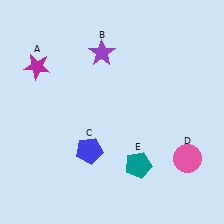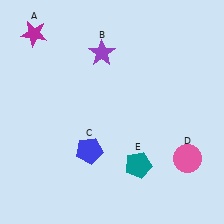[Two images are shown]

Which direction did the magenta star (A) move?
The magenta star (A) moved up.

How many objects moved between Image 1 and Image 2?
1 object moved between the two images.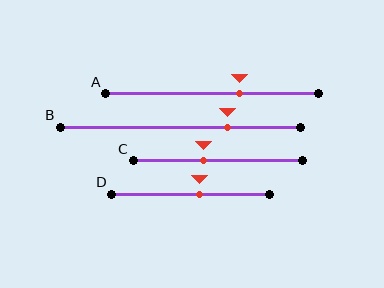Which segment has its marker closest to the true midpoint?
Segment D has its marker closest to the true midpoint.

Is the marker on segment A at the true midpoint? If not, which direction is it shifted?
No, the marker on segment A is shifted to the right by about 13% of the segment length.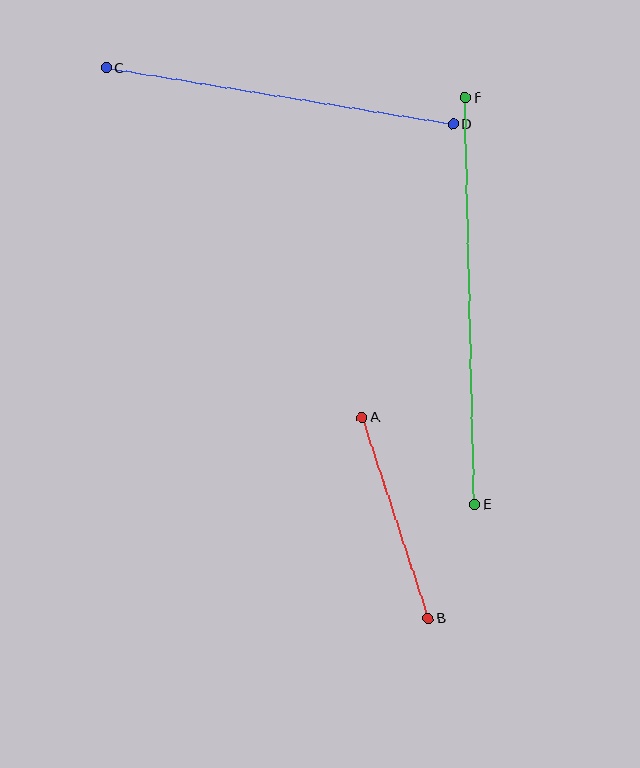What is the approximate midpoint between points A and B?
The midpoint is at approximately (395, 518) pixels.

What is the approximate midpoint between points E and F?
The midpoint is at approximately (470, 301) pixels.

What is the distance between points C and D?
The distance is approximately 351 pixels.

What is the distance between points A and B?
The distance is approximately 212 pixels.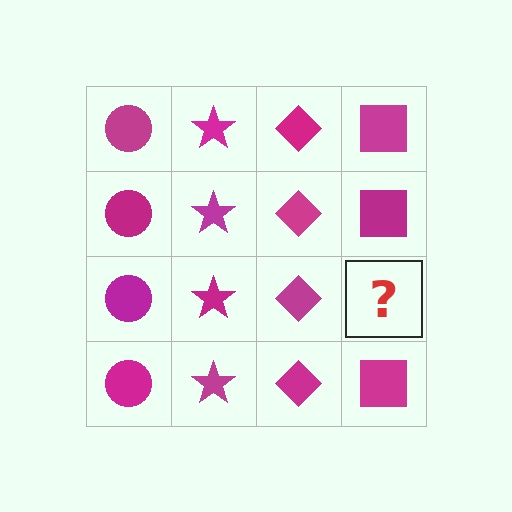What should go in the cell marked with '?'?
The missing cell should contain a magenta square.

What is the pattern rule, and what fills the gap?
The rule is that each column has a consistent shape. The gap should be filled with a magenta square.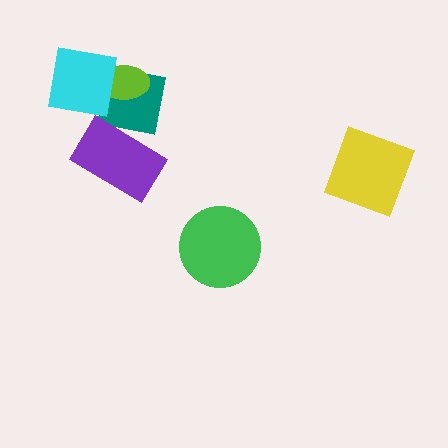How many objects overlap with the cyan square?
2 objects overlap with the cyan square.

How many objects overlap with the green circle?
0 objects overlap with the green circle.